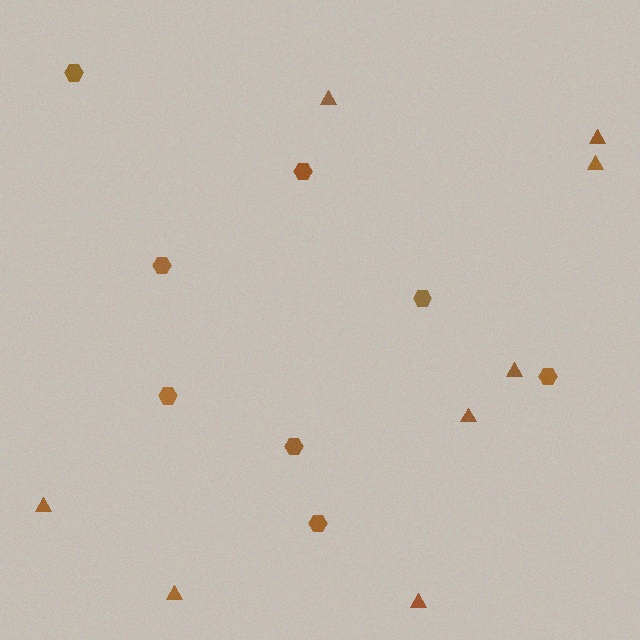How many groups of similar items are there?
There are 2 groups: one group of hexagons (8) and one group of triangles (8).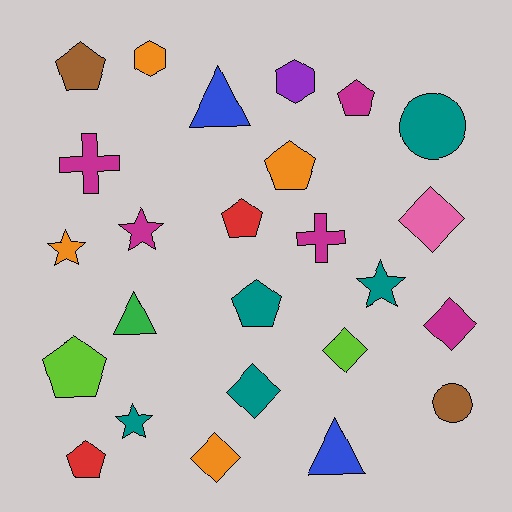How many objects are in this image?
There are 25 objects.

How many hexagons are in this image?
There are 2 hexagons.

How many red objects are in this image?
There are 2 red objects.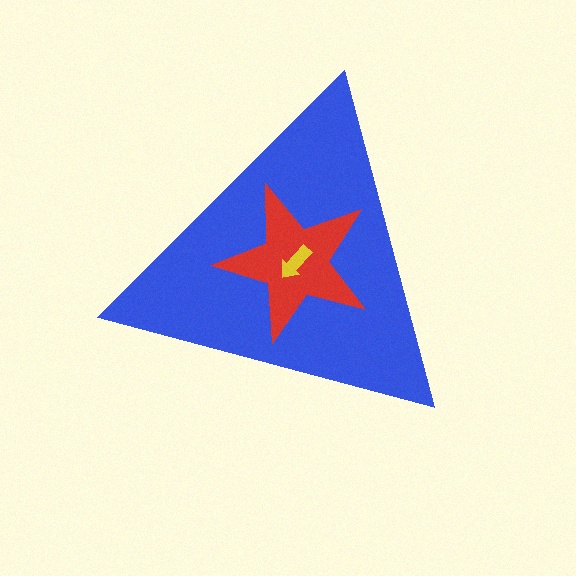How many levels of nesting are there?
3.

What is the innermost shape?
The yellow arrow.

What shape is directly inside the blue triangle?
The red star.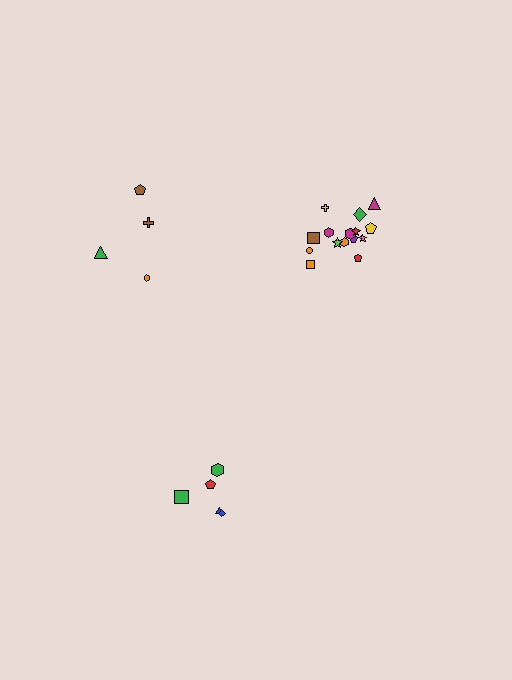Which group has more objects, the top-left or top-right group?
The top-right group.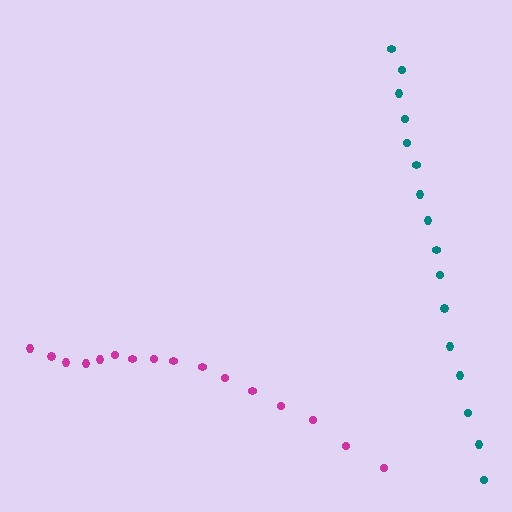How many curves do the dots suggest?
There are 2 distinct paths.